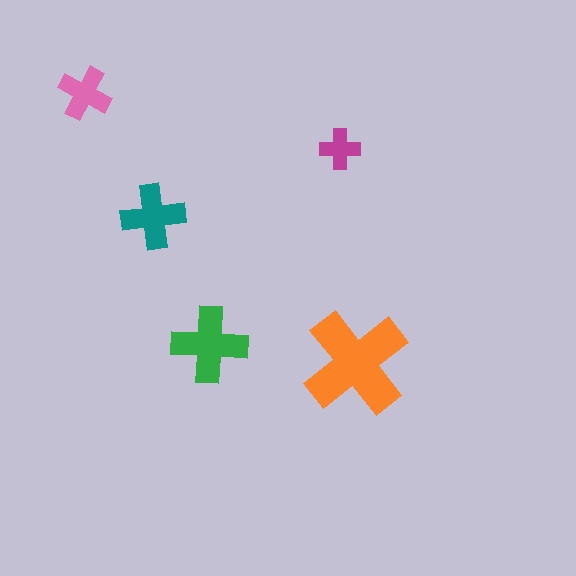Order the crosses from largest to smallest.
the orange one, the green one, the teal one, the pink one, the magenta one.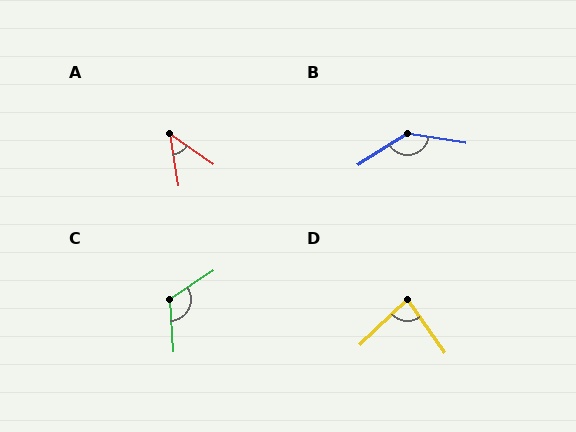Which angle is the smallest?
A, at approximately 46 degrees.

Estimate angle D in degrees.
Approximately 81 degrees.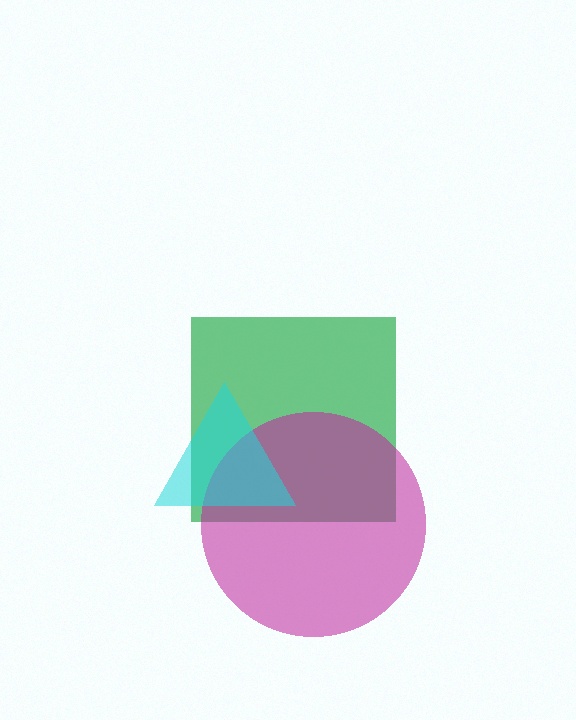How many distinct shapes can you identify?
There are 3 distinct shapes: a green square, a magenta circle, a cyan triangle.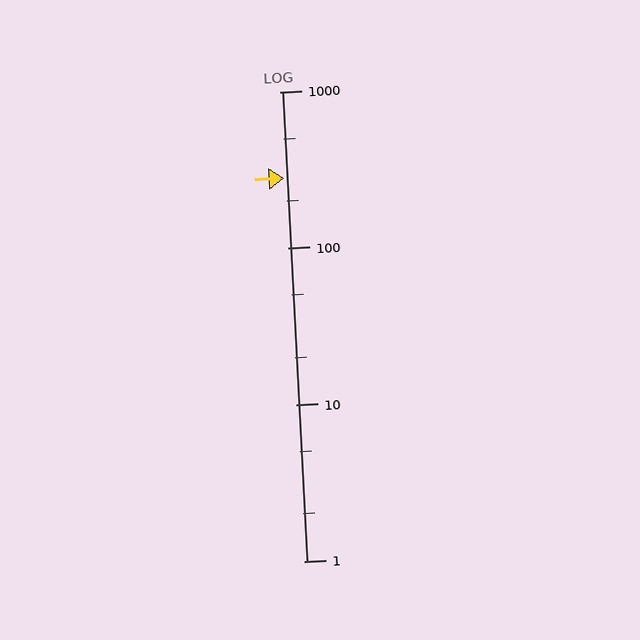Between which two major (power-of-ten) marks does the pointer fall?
The pointer is between 100 and 1000.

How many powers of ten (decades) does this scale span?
The scale spans 3 decades, from 1 to 1000.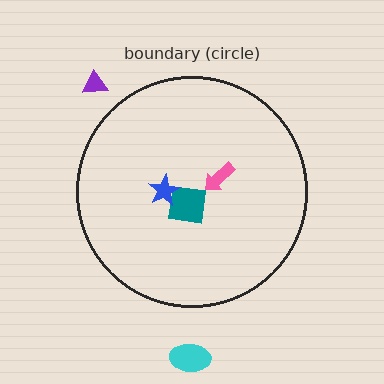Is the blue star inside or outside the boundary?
Inside.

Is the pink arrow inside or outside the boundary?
Inside.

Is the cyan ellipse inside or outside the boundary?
Outside.